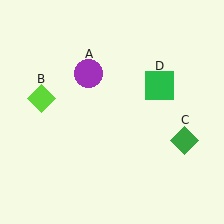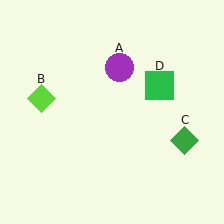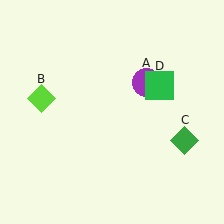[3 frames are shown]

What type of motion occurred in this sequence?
The purple circle (object A) rotated clockwise around the center of the scene.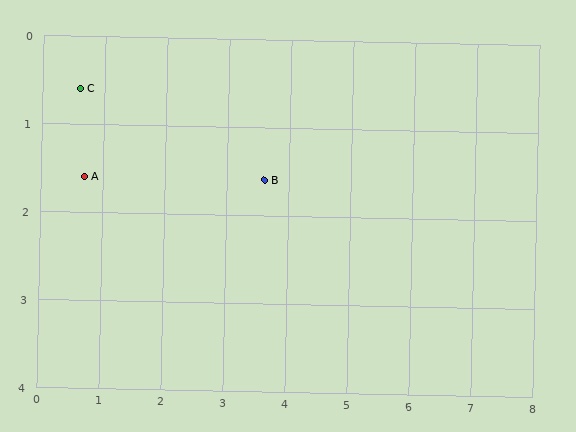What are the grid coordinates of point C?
Point C is at approximately (0.6, 0.6).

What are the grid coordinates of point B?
Point B is at approximately (3.6, 1.6).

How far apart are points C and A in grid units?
Points C and A are about 1.0 grid units apart.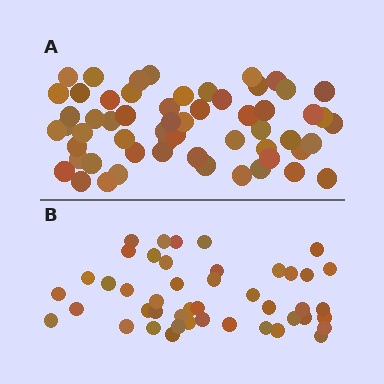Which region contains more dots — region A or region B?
Region A (the top region) has more dots.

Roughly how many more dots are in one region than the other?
Region A has approximately 15 more dots than region B.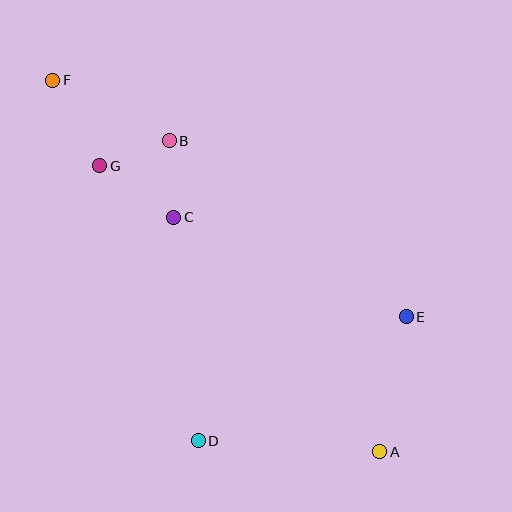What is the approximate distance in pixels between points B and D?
The distance between B and D is approximately 301 pixels.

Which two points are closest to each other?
Points B and G are closest to each other.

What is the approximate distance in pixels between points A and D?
The distance between A and D is approximately 182 pixels.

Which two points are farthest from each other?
Points A and F are farthest from each other.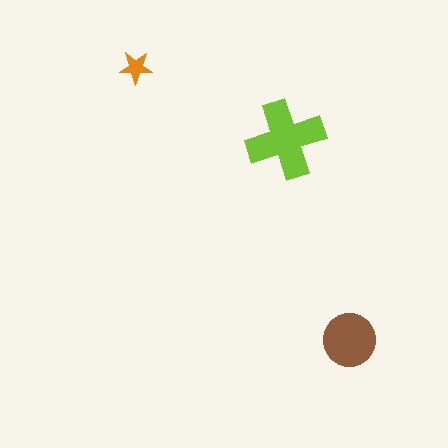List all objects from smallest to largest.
The orange star, the brown circle, the lime cross.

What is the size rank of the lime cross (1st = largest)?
1st.